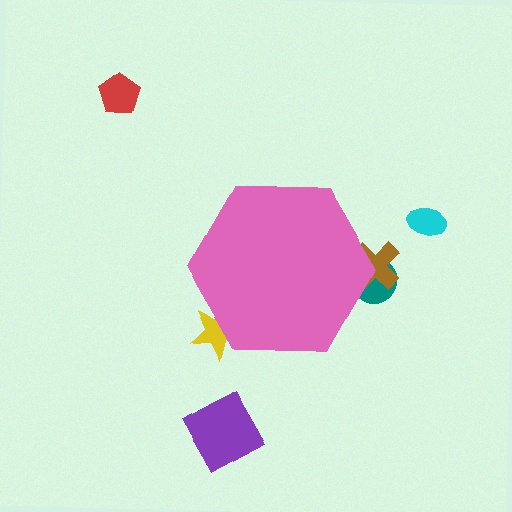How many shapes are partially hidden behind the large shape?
3 shapes are partially hidden.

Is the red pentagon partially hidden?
No, the red pentagon is fully visible.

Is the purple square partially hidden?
No, the purple square is fully visible.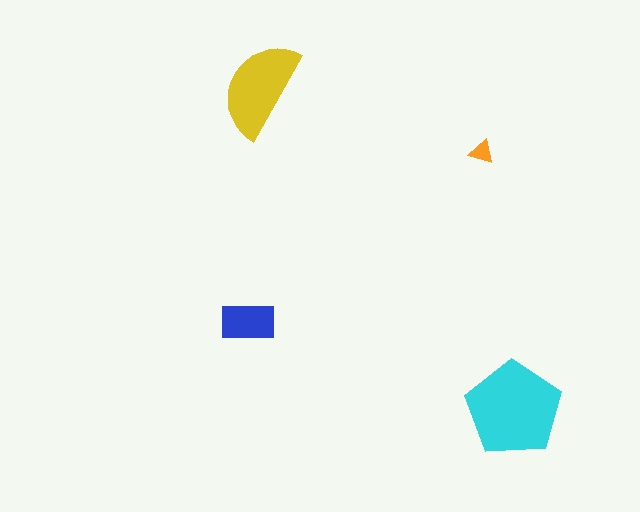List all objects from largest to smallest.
The cyan pentagon, the yellow semicircle, the blue rectangle, the orange triangle.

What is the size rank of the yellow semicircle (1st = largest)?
2nd.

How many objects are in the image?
There are 4 objects in the image.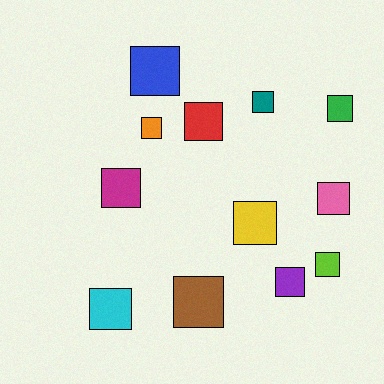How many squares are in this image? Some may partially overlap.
There are 12 squares.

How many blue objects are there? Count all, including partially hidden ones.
There is 1 blue object.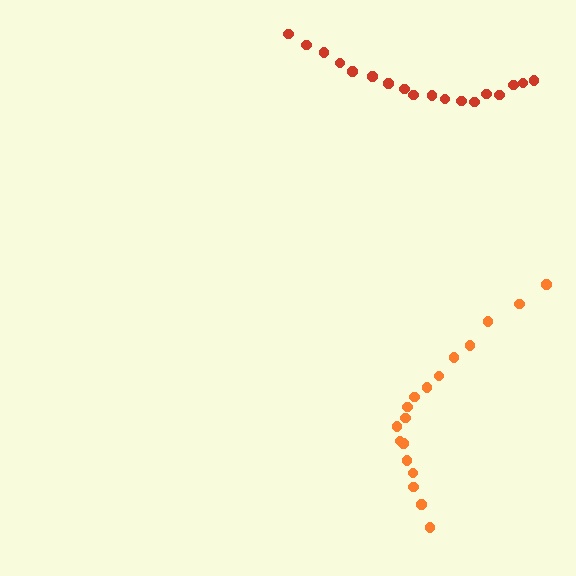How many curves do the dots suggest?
There are 2 distinct paths.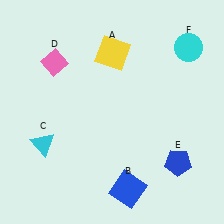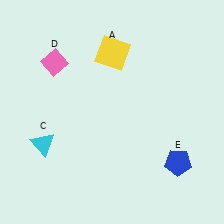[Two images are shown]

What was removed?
The cyan circle (F), the blue square (B) were removed in Image 2.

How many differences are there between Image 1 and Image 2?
There are 2 differences between the two images.